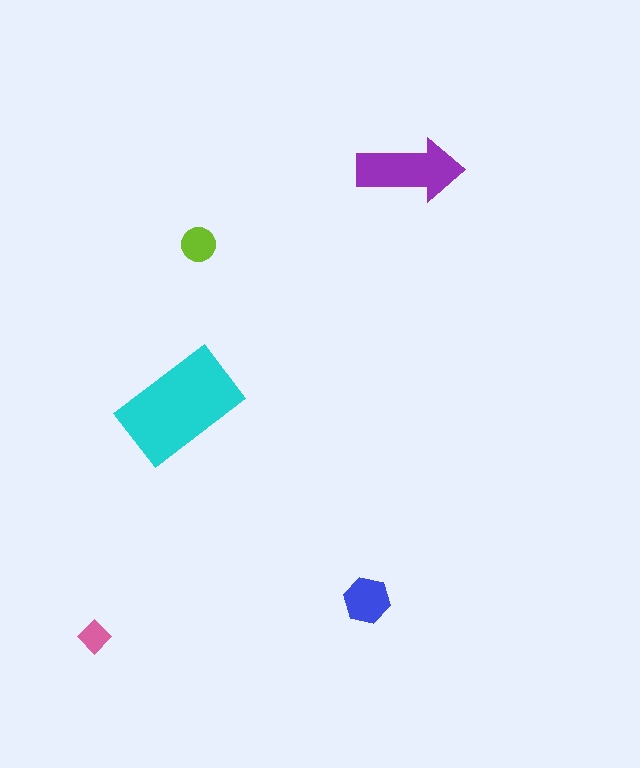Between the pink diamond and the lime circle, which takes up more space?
The lime circle.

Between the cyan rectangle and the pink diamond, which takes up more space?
The cyan rectangle.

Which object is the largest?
The cyan rectangle.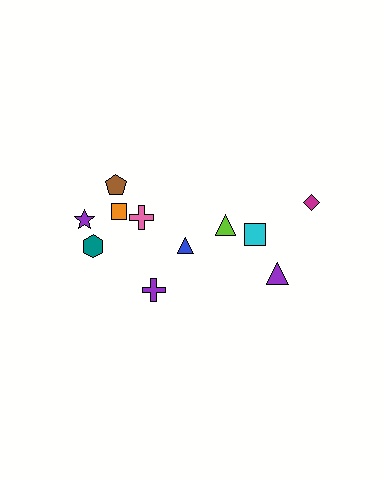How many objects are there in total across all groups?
There are 11 objects.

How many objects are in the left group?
There are 7 objects.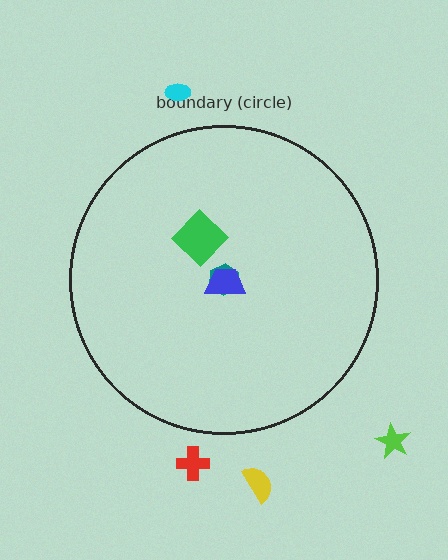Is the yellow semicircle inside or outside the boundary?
Outside.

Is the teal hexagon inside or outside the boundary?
Inside.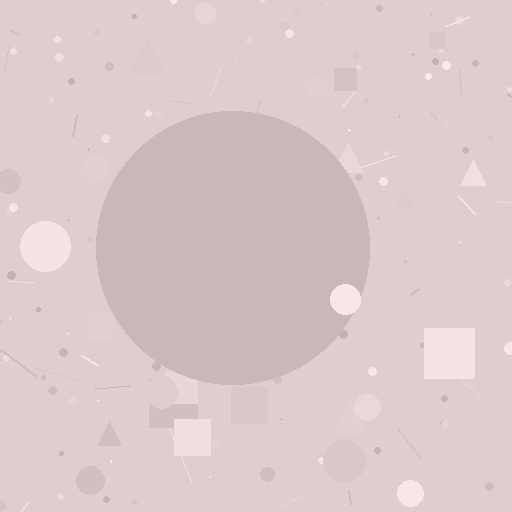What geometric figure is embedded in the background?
A circle is embedded in the background.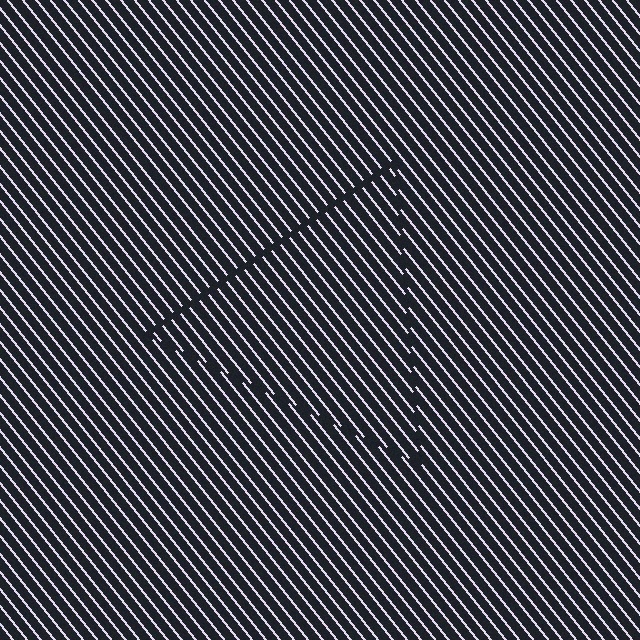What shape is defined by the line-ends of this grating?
An illusory triangle. The interior of the shape contains the same grating, shifted by half a period — the contour is defined by the phase discontinuity where line-ends from the inner and outer gratings abut.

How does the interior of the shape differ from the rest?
The interior of the shape contains the same grating, shifted by half a period — the contour is defined by the phase discontinuity where line-ends from the inner and outer gratings abut.